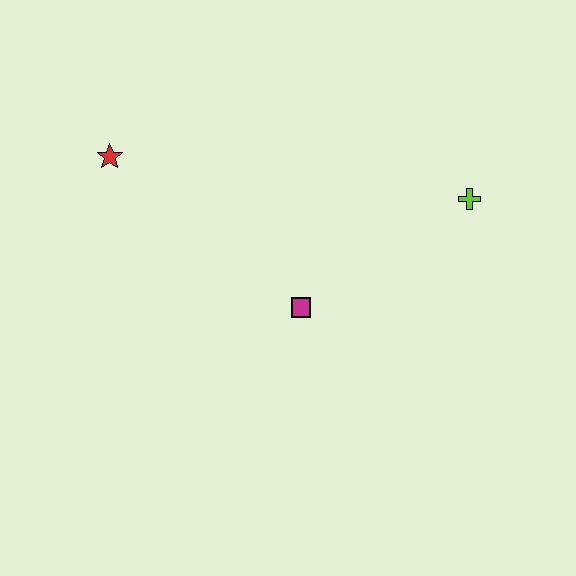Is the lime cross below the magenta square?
No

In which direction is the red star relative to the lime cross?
The red star is to the left of the lime cross.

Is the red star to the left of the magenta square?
Yes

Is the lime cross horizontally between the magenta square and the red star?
No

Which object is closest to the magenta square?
The lime cross is closest to the magenta square.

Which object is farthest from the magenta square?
The red star is farthest from the magenta square.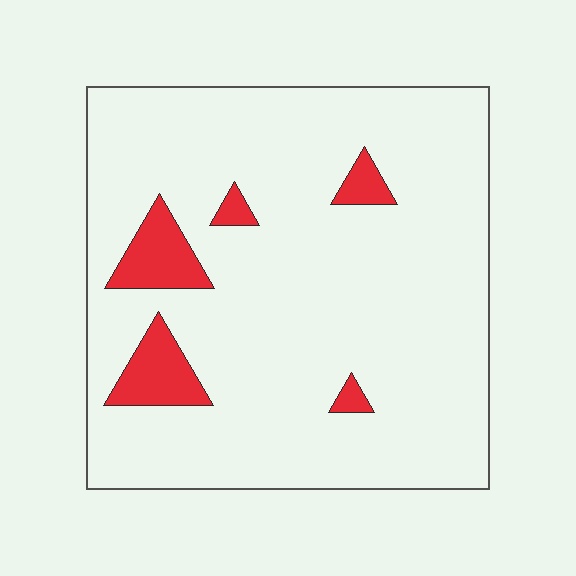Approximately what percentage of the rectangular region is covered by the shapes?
Approximately 10%.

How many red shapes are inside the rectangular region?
5.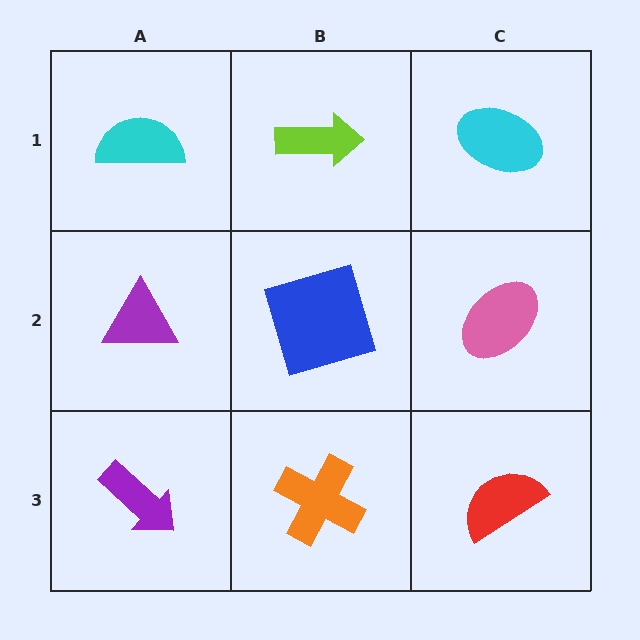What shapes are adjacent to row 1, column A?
A purple triangle (row 2, column A), a lime arrow (row 1, column B).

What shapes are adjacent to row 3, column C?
A pink ellipse (row 2, column C), an orange cross (row 3, column B).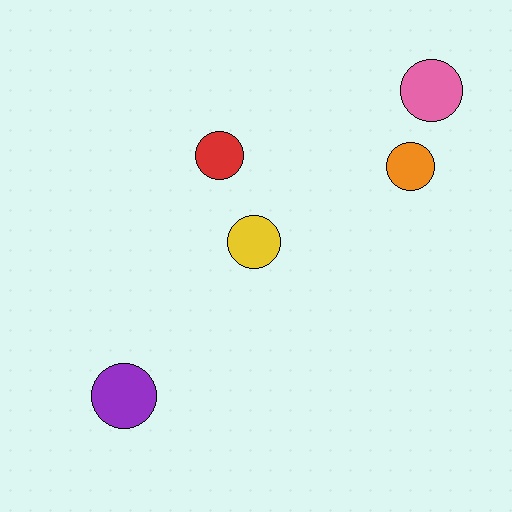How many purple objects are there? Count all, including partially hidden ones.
There is 1 purple object.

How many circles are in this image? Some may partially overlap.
There are 5 circles.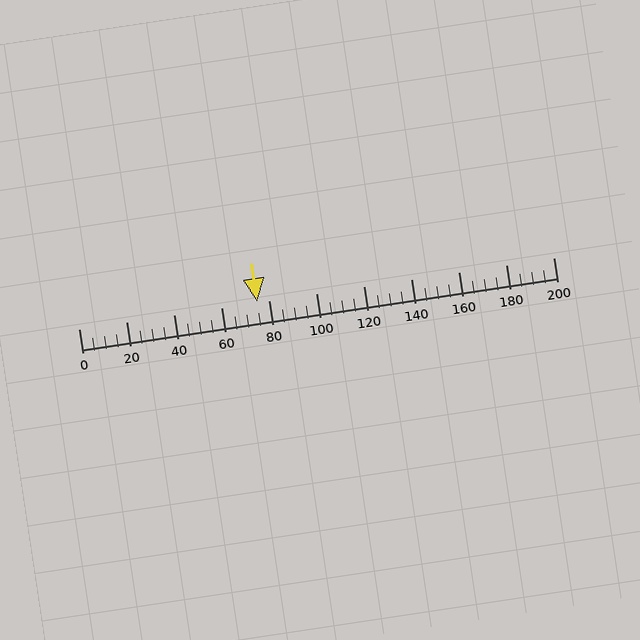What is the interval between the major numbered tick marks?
The major tick marks are spaced 20 units apart.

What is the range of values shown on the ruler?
The ruler shows values from 0 to 200.